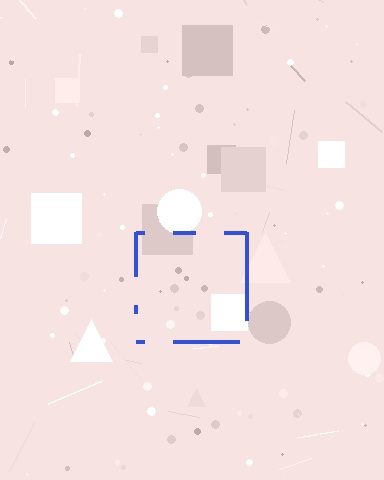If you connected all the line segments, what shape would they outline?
They would outline a square.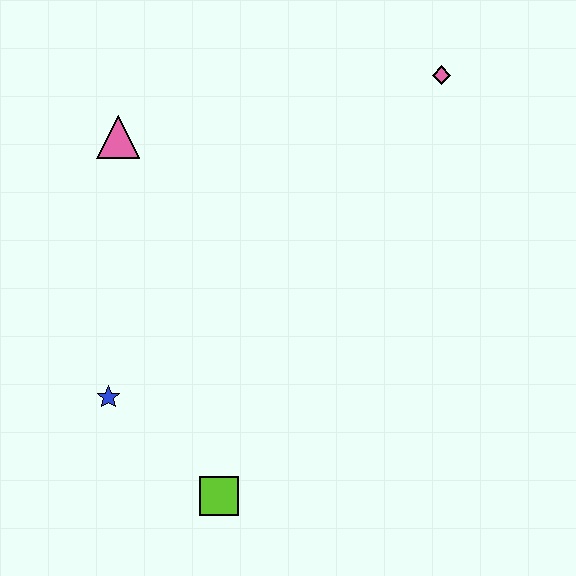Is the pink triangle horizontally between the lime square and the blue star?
Yes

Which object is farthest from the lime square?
The pink diamond is farthest from the lime square.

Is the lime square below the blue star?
Yes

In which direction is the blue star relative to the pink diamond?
The blue star is to the left of the pink diamond.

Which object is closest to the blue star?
The lime square is closest to the blue star.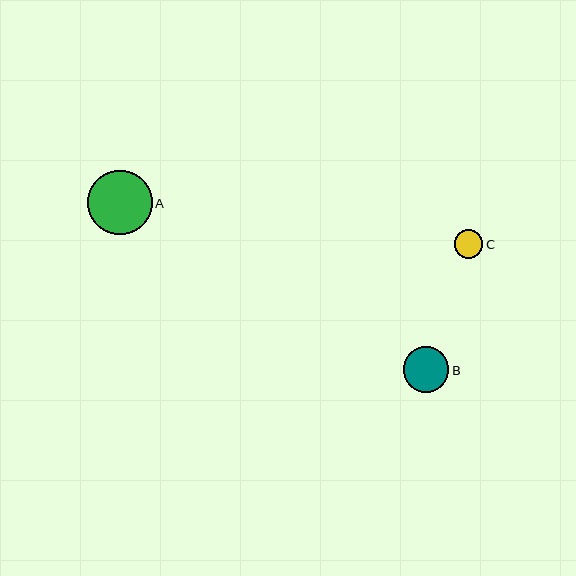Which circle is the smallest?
Circle C is the smallest with a size of approximately 29 pixels.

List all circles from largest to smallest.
From largest to smallest: A, B, C.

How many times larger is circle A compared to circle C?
Circle A is approximately 2.3 times the size of circle C.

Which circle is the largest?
Circle A is the largest with a size of approximately 65 pixels.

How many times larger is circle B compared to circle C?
Circle B is approximately 1.6 times the size of circle C.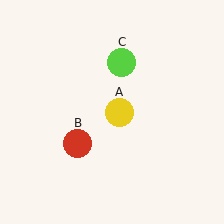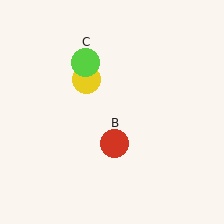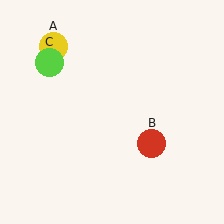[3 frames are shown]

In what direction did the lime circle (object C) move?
The lime circle (object C) moved left.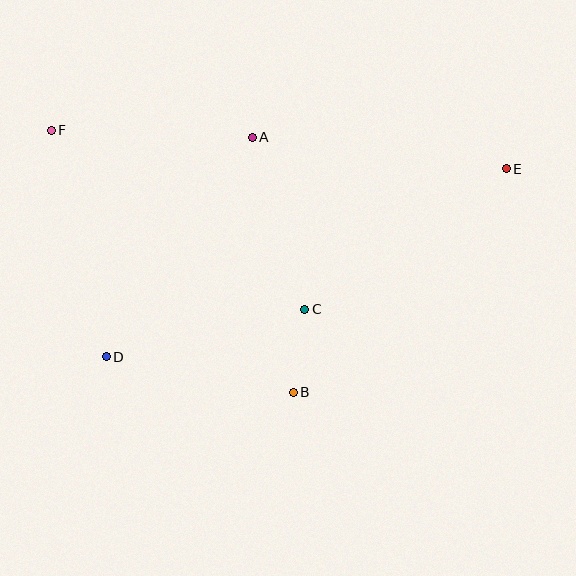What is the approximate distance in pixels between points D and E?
The distance between D and E is approximately 442 pixels.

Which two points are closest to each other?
Points B and C are closest to each other.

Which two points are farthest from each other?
Points E and F are farthest from each other.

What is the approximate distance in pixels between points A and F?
The distance between A and F is approximately 201 pixels.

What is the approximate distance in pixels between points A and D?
The distance between A and D is approximately 264 pixels.